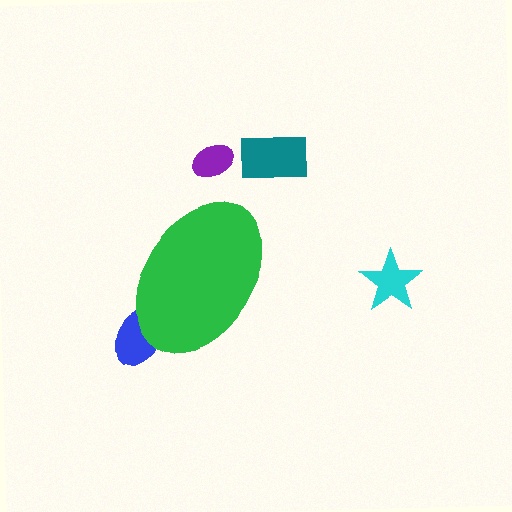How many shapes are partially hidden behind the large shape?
1 shape is partially hidden.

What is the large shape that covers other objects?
A green ellipse.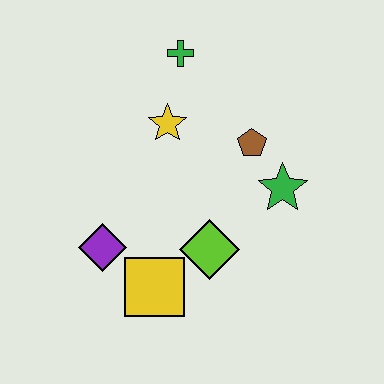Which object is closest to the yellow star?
The green cross is closest to the yellow star.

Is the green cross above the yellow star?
Yes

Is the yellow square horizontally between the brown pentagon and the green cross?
No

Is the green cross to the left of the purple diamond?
No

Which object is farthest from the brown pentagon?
The purple diamond is farthest from the brown pentagon.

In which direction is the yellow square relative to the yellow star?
The yellow square is below the yellow star.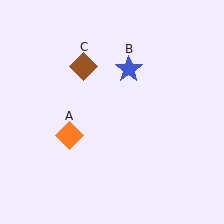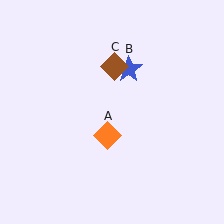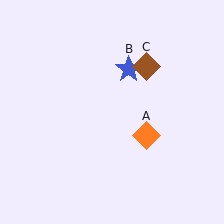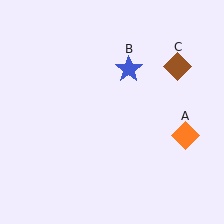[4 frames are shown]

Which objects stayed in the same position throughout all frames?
Blue star (object B) remained stationary.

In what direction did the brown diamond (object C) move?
The brown diamond (object C) moved right.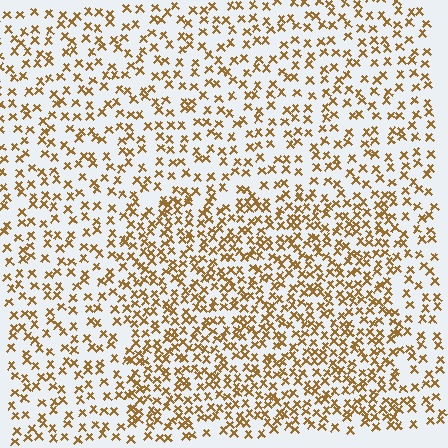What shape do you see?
I see a rectangle.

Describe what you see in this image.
The image contains small brown elements arranged at two different densities. A rectangle-shaped region is visible where the elements are more densely packed than the surrounding area.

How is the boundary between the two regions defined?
The boundary is defined by a change in element density (approximately 1.7x ratio). All elements are the same color, size, and shape.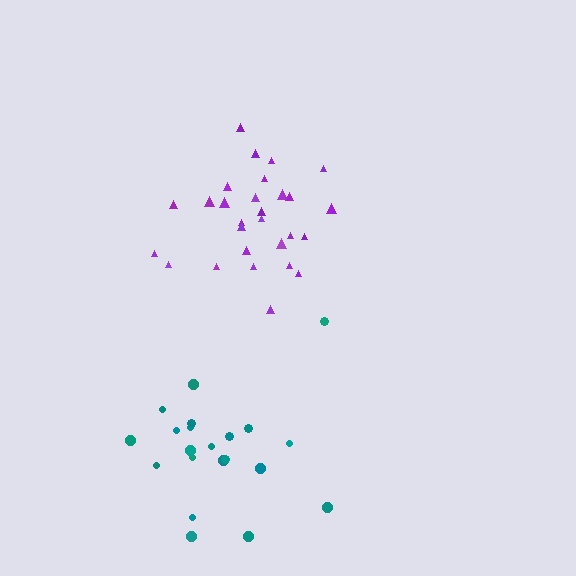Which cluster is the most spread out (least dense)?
Teal.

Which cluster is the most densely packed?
Purple.